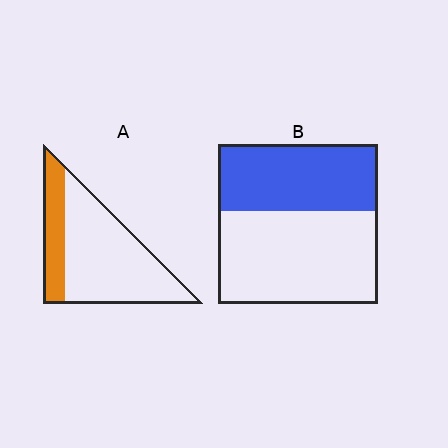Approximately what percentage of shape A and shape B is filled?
A is approximately 25% and B is approximately 40%.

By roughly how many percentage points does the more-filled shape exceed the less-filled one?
By roughly 15 percentage points (B over A).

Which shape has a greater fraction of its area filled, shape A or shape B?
Shape B.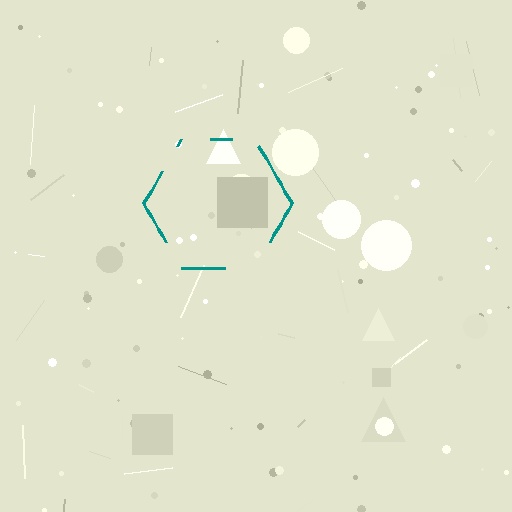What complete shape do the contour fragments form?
The contour fragments form a hexagon.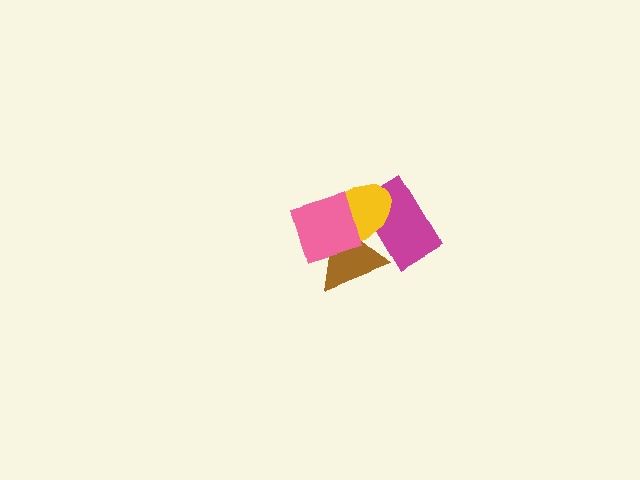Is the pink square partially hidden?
No, no other shape covers it.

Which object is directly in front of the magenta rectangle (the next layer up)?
The yellow ellipse is directly in front of the magenta rectangle.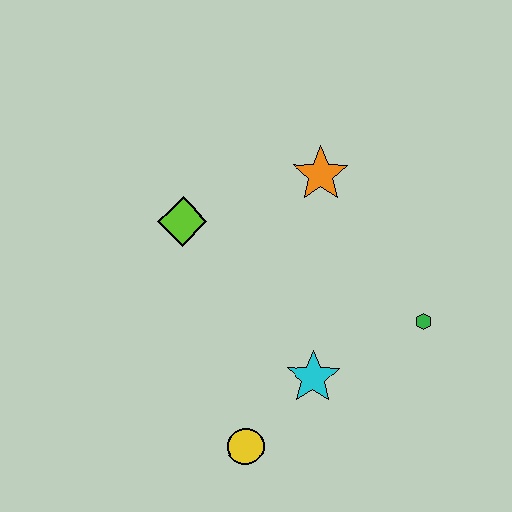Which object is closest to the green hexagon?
The cyan star is closest to the green hexagon.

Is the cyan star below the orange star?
Yes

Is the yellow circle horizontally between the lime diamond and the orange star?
Yes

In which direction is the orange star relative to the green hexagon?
The orange star is above the green hexagon.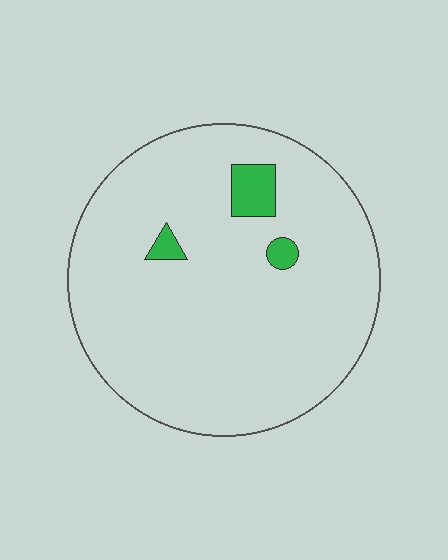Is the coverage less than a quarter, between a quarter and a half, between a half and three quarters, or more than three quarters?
Less than a quarter.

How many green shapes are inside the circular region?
3.